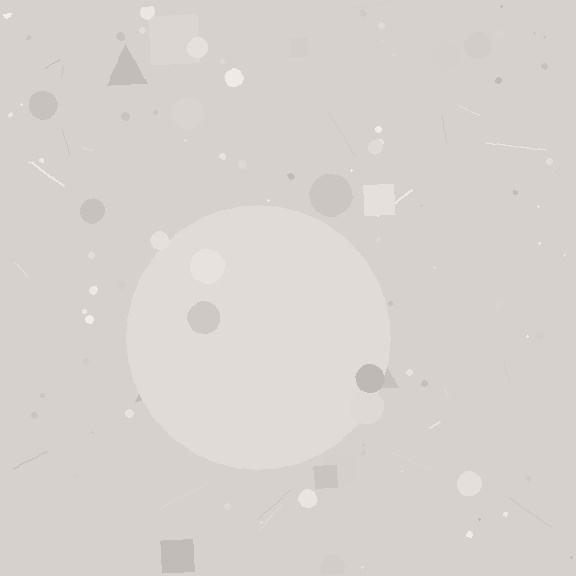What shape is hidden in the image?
A circle is hidden in the image.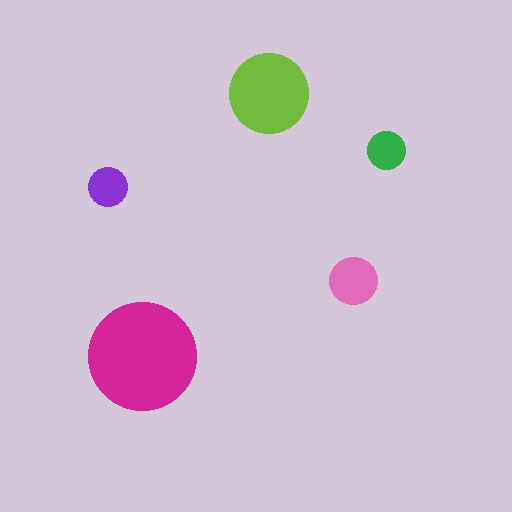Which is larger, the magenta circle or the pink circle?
The magenta one.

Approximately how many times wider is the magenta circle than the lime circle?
About 1.5 times wider.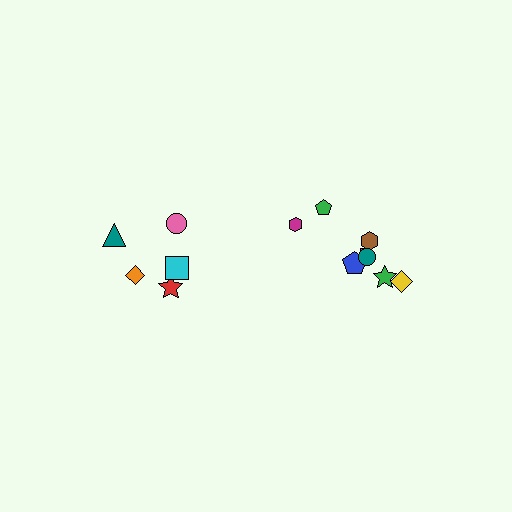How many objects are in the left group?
There are 5 objects.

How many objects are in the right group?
There are 8 objects.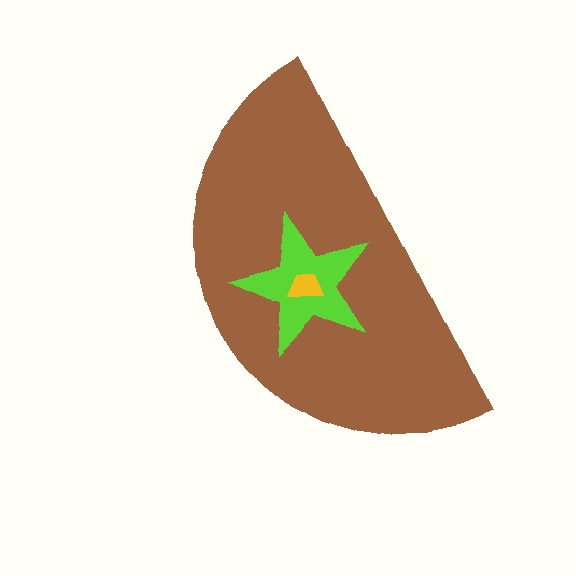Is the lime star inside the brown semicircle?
Yes.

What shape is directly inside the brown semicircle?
The lime star.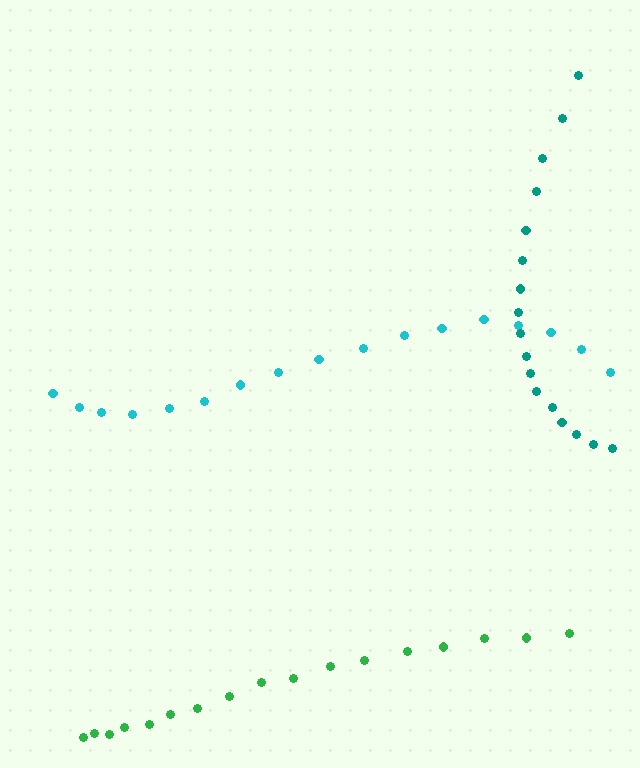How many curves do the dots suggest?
There are 3 distinct paths.